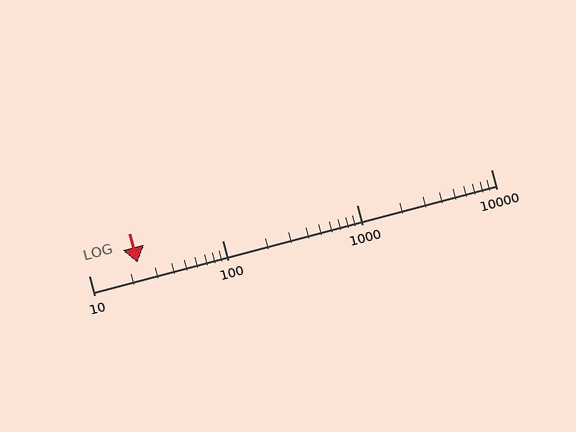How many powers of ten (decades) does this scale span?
The scale spans 3 decades, from 10 to 10000.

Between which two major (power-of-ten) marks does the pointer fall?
The pointer is between 10 and 100.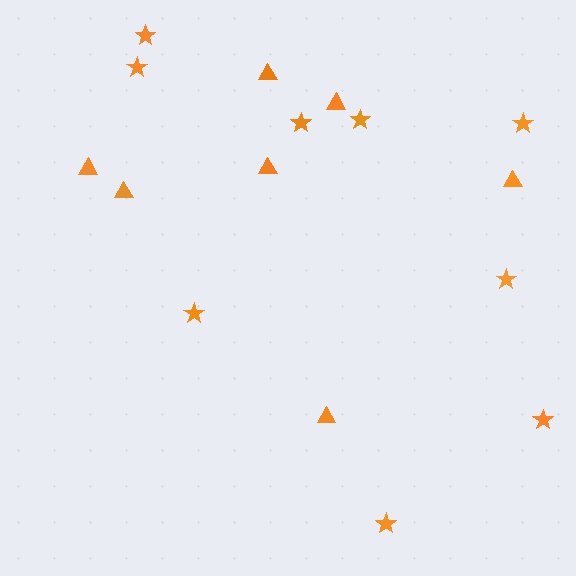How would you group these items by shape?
There are 2 groups: one group of stars (9) and one group of triangles (7).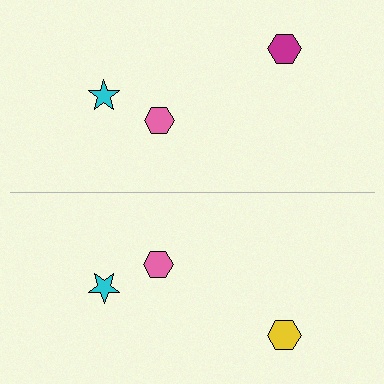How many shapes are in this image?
There are 6 shapes in this image.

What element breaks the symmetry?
The yellow hexagon on the bottom side breaks the symmetry — its mirror counterpart is magenta.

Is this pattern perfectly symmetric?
No, the pattern is not perfectly symmetric. The yellow hexagon on the bottom side breaks the symmetry — its mirror counterpart is magenta.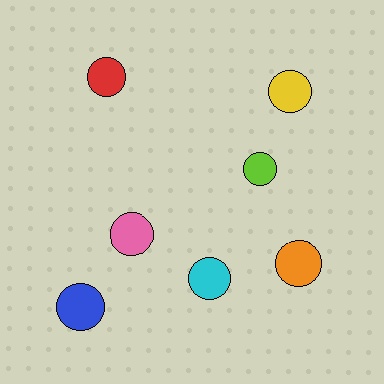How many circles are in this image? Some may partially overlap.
There are 7 circles.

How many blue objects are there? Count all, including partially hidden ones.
There is 1 blue object.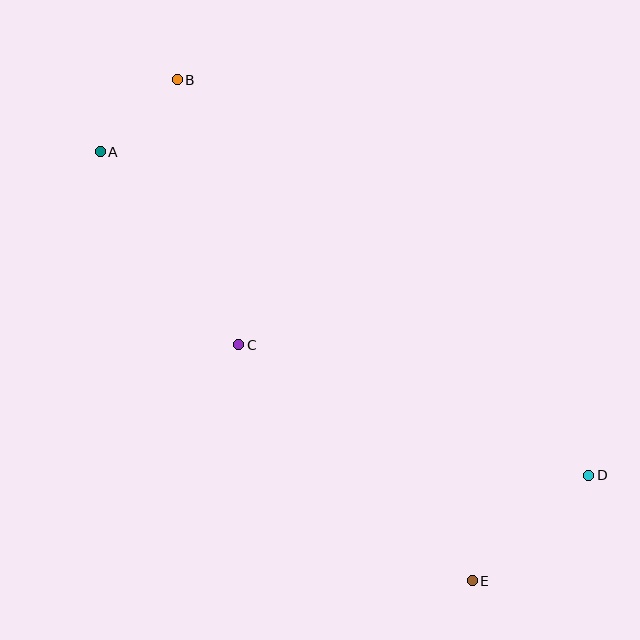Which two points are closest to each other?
Points A and B are closest to each other.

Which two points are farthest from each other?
Points A and D are farthest from each other.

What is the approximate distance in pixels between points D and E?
The distance between D and E is approximately 157 pixels.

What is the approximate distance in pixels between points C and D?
The distance between C and D is approximately 374 pixels.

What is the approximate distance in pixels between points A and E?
The distance between A and E is approximately 568 pixels.